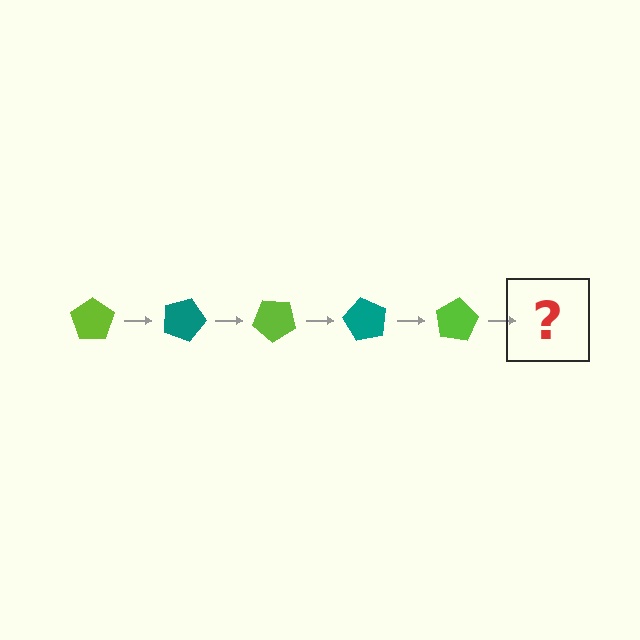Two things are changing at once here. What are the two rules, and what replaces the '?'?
The two rules are that it rotates 20 degrees each step and the color cycles through lime and teal. The '?' should be a teal pentagon, rotated 100 degrees from the start.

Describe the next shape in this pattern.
It should be a teal pentagon, rotated 100 degrees from the start.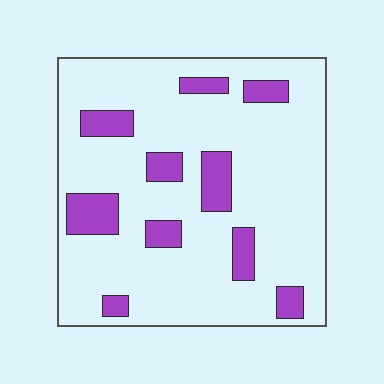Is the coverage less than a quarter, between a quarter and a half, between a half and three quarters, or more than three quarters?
Less than a quarter.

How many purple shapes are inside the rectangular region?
10.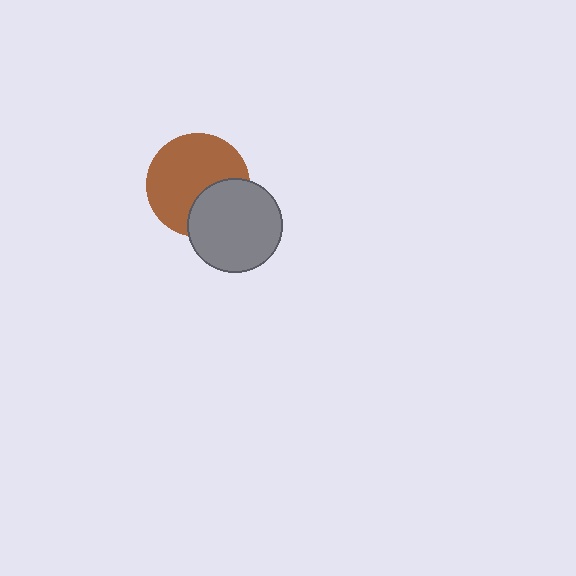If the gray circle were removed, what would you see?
You would see the complete brown circle.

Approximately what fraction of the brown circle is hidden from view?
Roughly 31% of the brown circle is hidden behind the gray circle.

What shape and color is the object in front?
The object in front is a gray circle.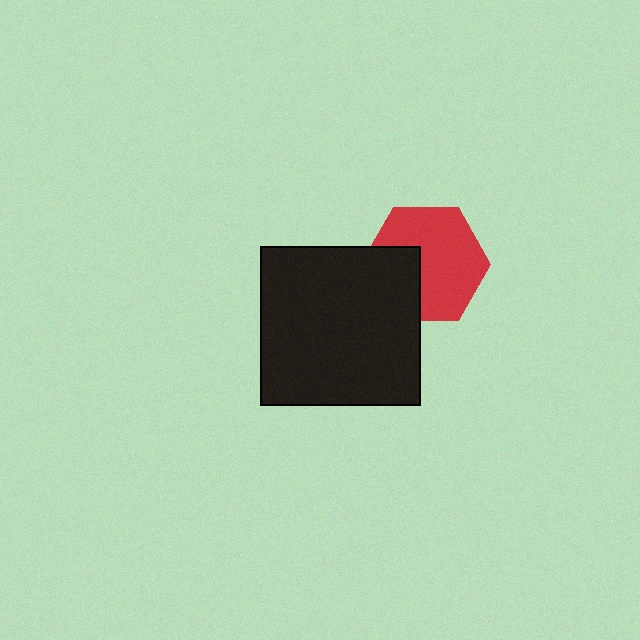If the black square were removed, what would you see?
You would see the complete red hexagon.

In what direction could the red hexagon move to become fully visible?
The red hexagon could move toward the upper-right. That would shift it out from behind the black square entirely.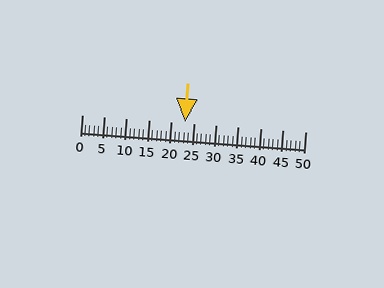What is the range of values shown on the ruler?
The ruler shows values from 0 to 50.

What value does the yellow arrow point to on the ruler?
The yellow arrow points to approximately 23.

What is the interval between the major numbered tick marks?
The major tick marks are spaced 5 units apart.